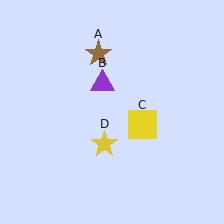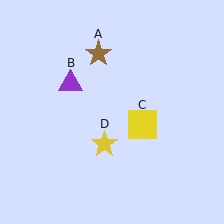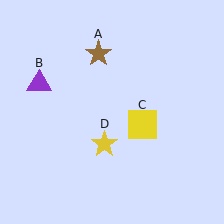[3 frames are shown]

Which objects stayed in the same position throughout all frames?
Brown star (object A) and yellow square (object C) and yellow star (object D) remained stationary.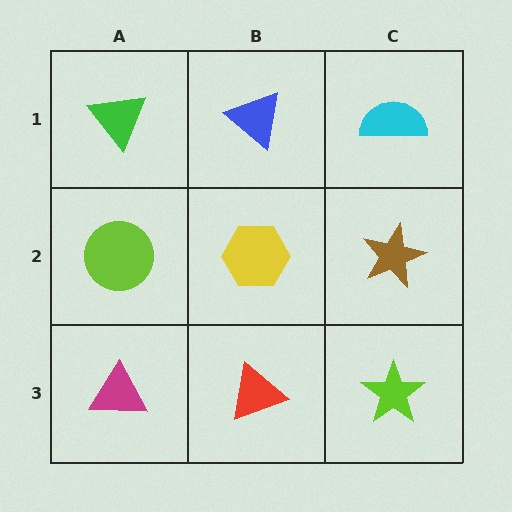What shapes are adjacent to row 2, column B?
A blue triangle (row 1, column B), a red triangle (row 3, column B), a lime circle (row 2, column A), a brown star (row 2, column C).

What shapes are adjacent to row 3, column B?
A yellow hexagon (row 2, column B), a magenta triangle (row 3, column A), a lime star (row 3, column C).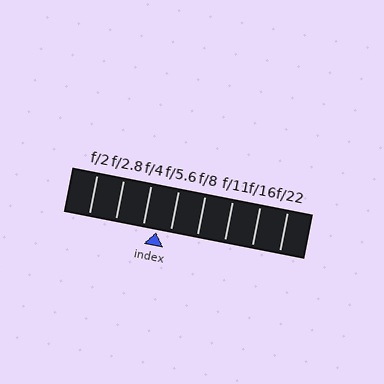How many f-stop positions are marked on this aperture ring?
There are 8 f-stop positions marked.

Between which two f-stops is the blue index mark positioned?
The index mark is between f/4 and f/5.6.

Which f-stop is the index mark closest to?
The index mark is closest to f/5.6.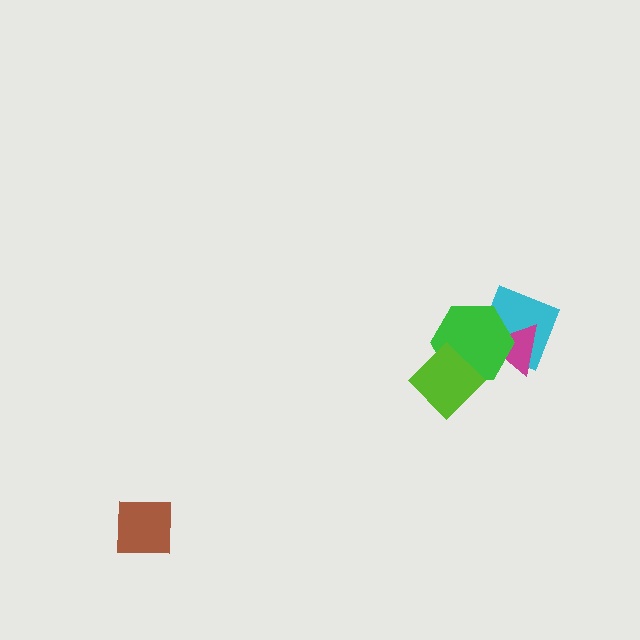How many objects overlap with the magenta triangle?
2 objects overlap with the magenta triangle.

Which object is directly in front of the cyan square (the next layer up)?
The magenta triangle is directly in front of the cyan square.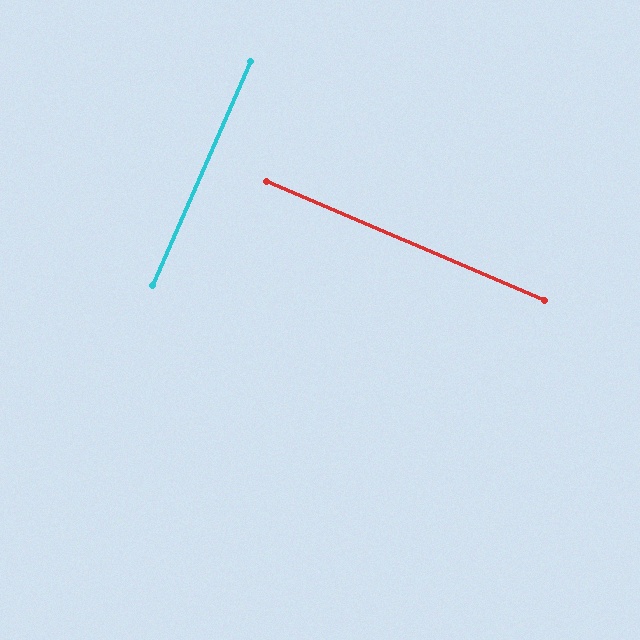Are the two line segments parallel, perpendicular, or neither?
Perpendicular — they meet at approximately 89°.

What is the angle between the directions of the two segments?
Approximately 89 degrees.